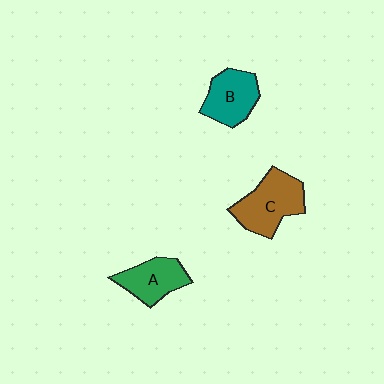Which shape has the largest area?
Shape C (brown).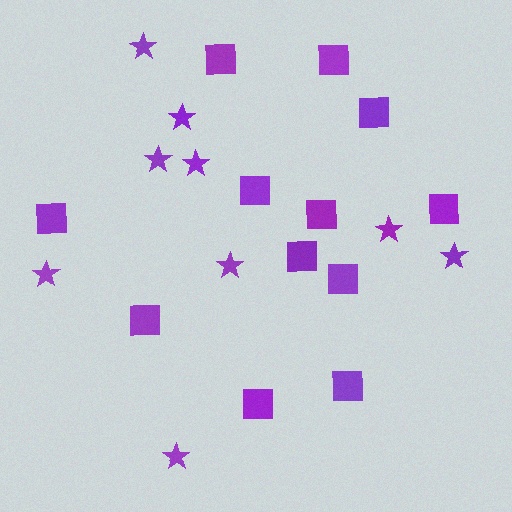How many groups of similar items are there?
There are 2 groups: one group of stars (9) and one group of squares (12).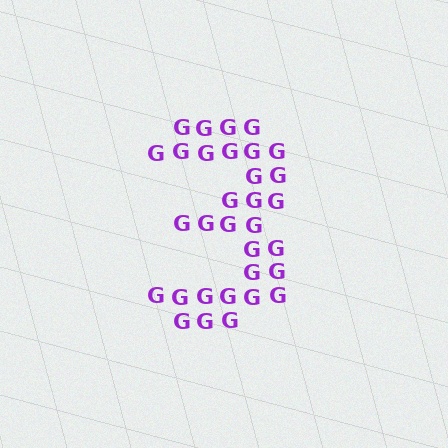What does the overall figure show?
The overall figure shows the digit 3.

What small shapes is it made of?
It is made of small letter G's.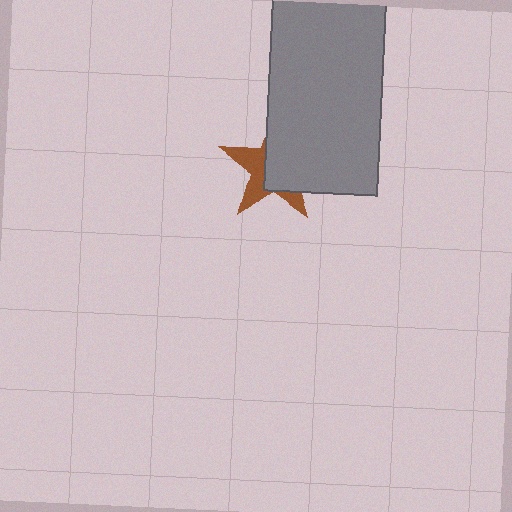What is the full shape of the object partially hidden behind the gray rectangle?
The partially hidden object is a brown star.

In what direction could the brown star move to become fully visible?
The brown star could move left. That would shift it out from behind the gray rectangle entirely.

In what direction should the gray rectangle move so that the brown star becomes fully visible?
The gray rectangle should move right. That is the shortest direction to clear the overlap and leave the brown star fully visible.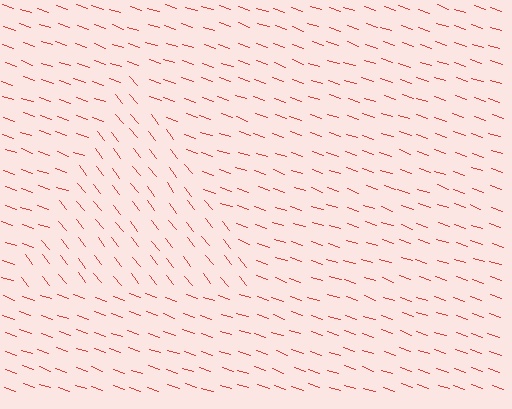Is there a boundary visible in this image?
Yes, there is a texture boundary formed by a change in line orientation.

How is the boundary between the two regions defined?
The boundary is defined purely by a change in line orientation (approximately 33 degrees difference). All lines are the same color and thickness.